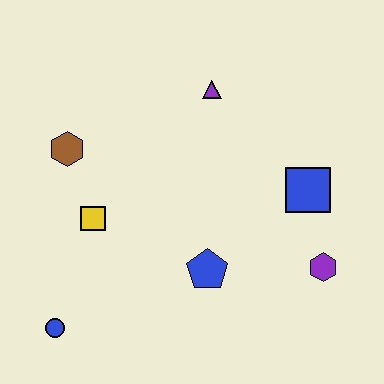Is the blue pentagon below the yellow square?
Yes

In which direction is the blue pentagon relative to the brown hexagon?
The blue pentagon is to the right of the brown hexagon.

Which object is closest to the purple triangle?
The blue square is closest to the purple triangle.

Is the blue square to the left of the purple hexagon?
Yes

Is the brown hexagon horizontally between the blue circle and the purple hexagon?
Yes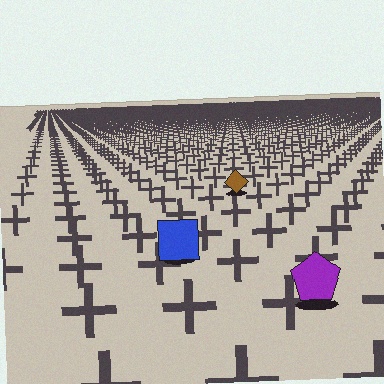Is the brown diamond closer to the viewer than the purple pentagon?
No. The purple pentagon is closer — you can tell from the texture gradient: the ground texture is coarser near it.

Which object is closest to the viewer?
The purple pentagon is closest. The texture marks near it are larger and more spread out.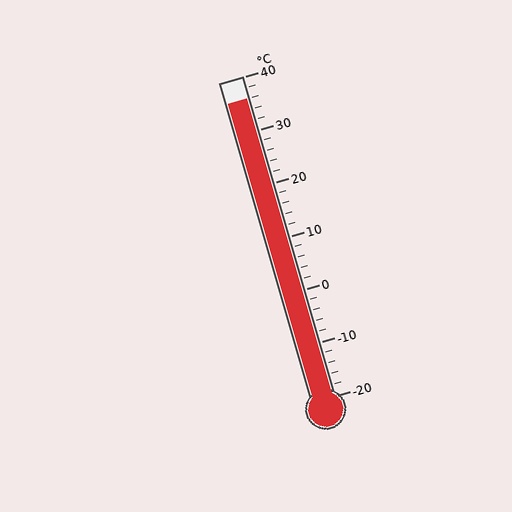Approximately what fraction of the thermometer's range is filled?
The thermometer is filled to approximately 95% of its range.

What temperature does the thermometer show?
The thermometer shows approximately 36°C.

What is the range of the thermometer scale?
The thermometer scale ranges from -20°C to 40°C.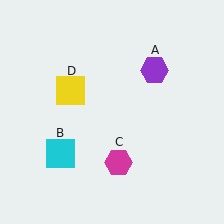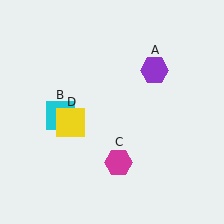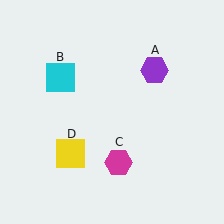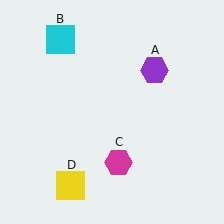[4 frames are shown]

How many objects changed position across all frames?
2 objects changed position: cyan square (object B), yellow square (object D).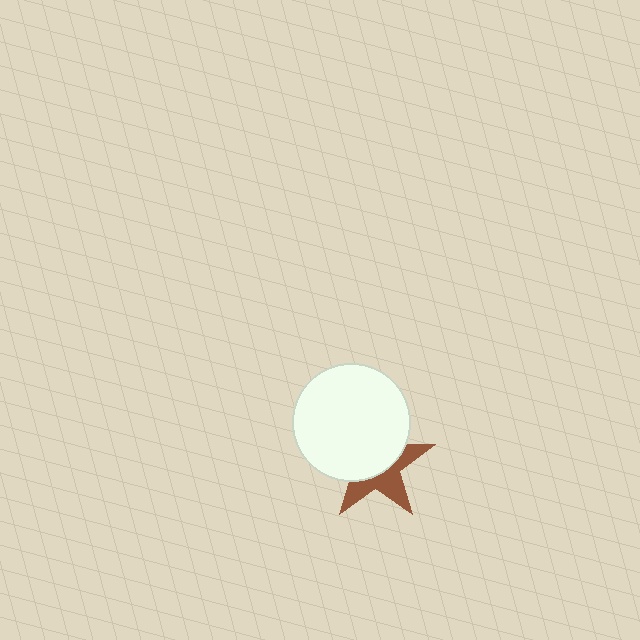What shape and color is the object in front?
The object in front is a white circle.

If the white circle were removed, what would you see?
You would see the complete brown star.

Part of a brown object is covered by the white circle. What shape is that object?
It is a star.